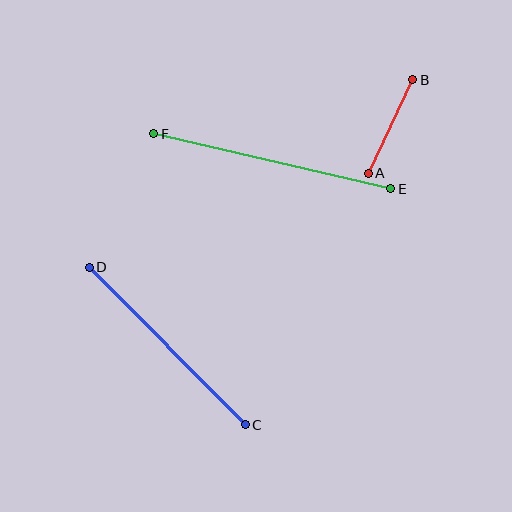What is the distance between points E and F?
The distance is approximately 243 pixels.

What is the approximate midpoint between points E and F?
The midpoint is at approximately (272, 161) pixels.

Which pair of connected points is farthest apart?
Points E and F are farthest apart.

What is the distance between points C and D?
The distance is approximately 222 pixels.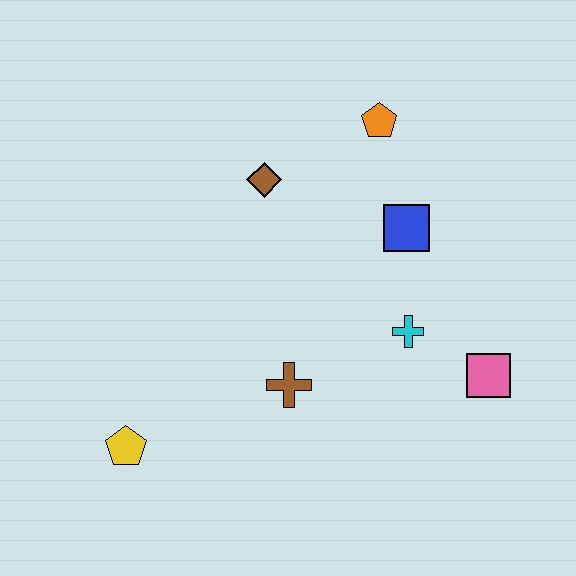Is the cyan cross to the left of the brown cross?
No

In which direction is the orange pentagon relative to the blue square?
The orange pentagon is above the blue square.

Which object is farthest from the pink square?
The yellow pentagon is farthest from the pink square.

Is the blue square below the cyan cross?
No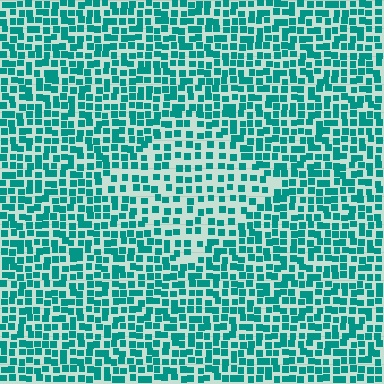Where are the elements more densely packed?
The elements are more densely packed outside the diamond boundary.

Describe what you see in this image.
The image contains small teal elements arranged at two different densities. A diamond-shaped region is visible where the elements are less densely packed than the surrounding area.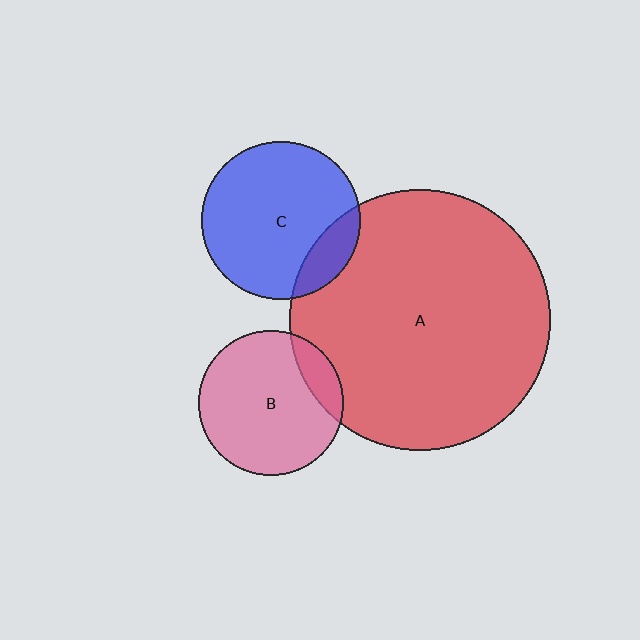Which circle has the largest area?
Circle A (red).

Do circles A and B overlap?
Yes.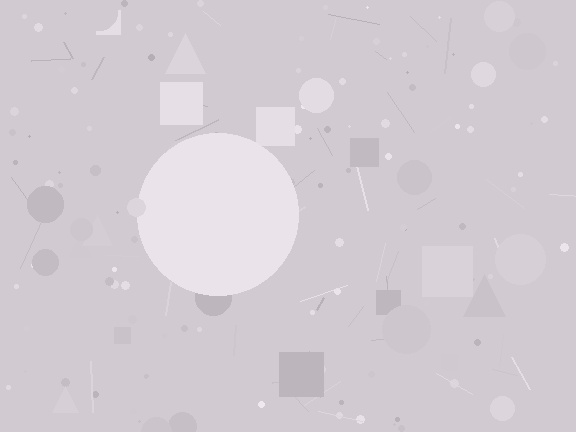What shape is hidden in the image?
A circle is hidden in the image.